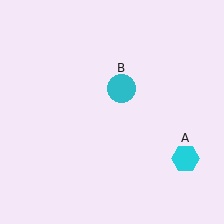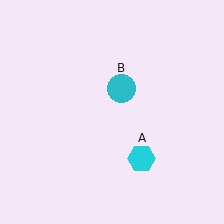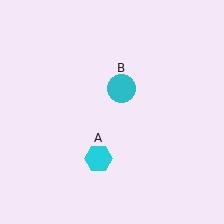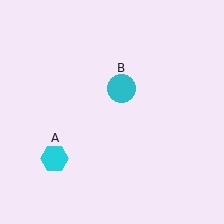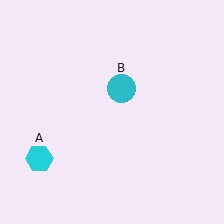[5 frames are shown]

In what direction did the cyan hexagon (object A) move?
The cyan hexagon (object A) moved left.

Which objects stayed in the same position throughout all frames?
Cyan circle (object B) remained stationary.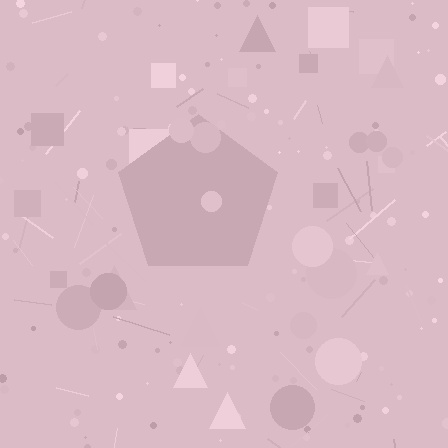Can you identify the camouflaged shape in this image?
The camouflaged shape is a pentagon.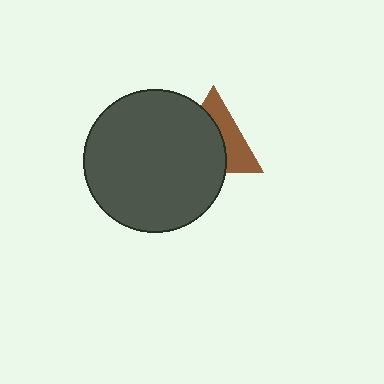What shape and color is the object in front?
The object in front is a dark gray circle.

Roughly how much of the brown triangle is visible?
A small part of it is visible (roughly 42%).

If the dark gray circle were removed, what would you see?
You would see the complete brown triangle.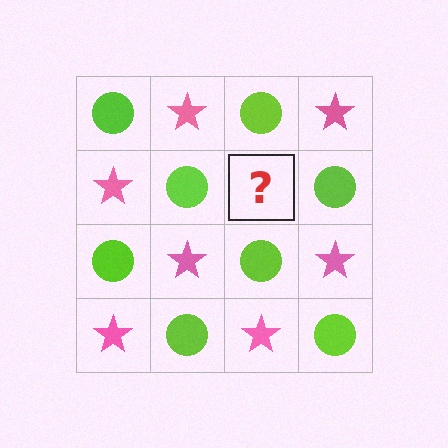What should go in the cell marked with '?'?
The missing cell should contain a pink star.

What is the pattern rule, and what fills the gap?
The rule is that it alternates lime circle and pink star in a checkerboard pattern. The gap should be filled with a pink star.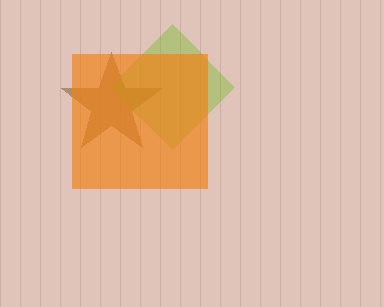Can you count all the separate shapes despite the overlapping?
Yes, there are 3 separate shapes.